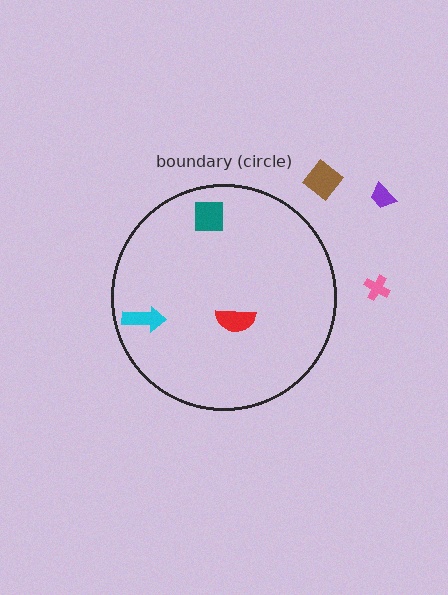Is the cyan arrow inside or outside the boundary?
Inside.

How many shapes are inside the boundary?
3 inside, 3 outside.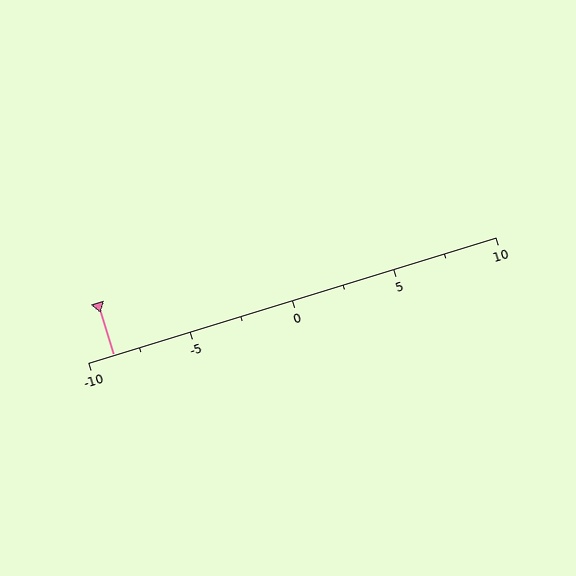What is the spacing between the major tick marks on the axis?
The major ticks are spaced 5 apart.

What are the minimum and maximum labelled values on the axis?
The axis runs from -10 to 10.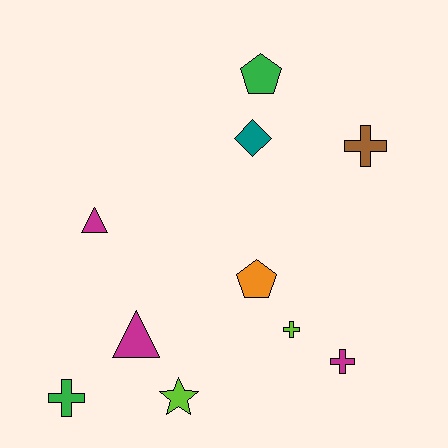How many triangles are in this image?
There are 2 triangles.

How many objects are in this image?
There are 10 objects.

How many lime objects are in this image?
There are 2 lime objects.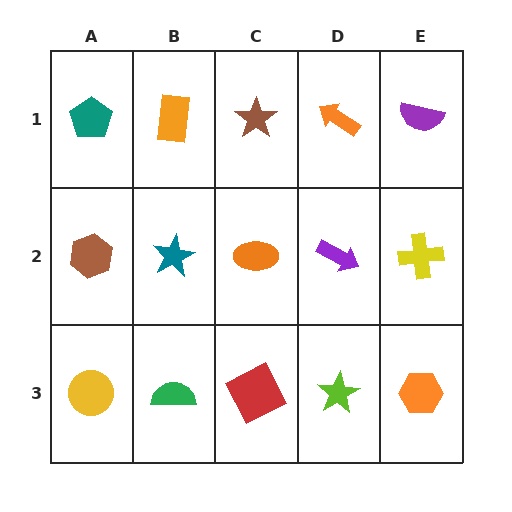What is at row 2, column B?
A teal star.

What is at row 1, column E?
A purple semicircle.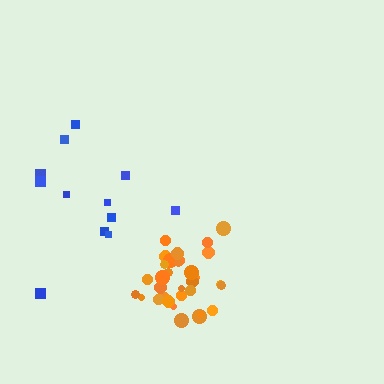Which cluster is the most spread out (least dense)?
Blue.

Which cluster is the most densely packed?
Orange.